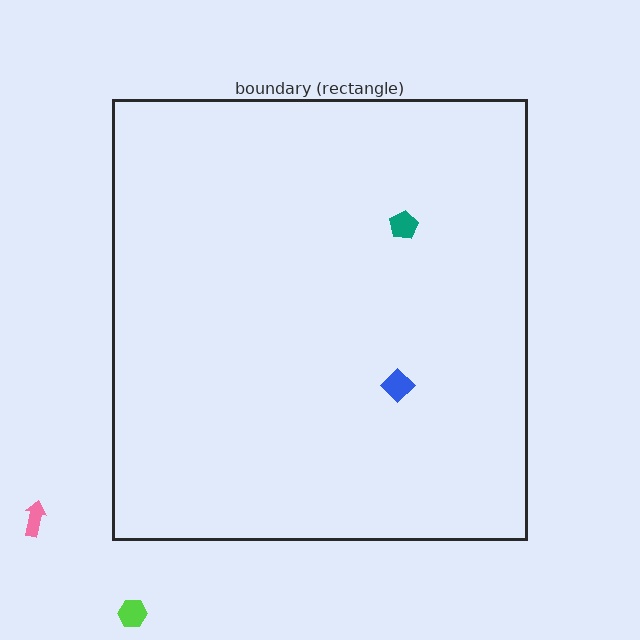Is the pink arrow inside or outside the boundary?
Outside.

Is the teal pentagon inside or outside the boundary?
Inside.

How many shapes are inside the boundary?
2 inside, 2 outside.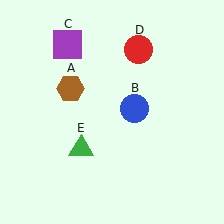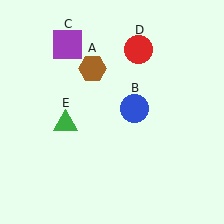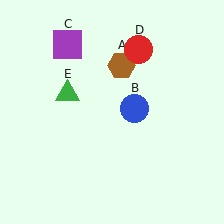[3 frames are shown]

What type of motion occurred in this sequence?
The brown hexagon (object A), green triangle (object E) rotated clockwise around the center of the scene.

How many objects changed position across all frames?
2 objects changed position: brown hexagon (object A), green triangle (object E).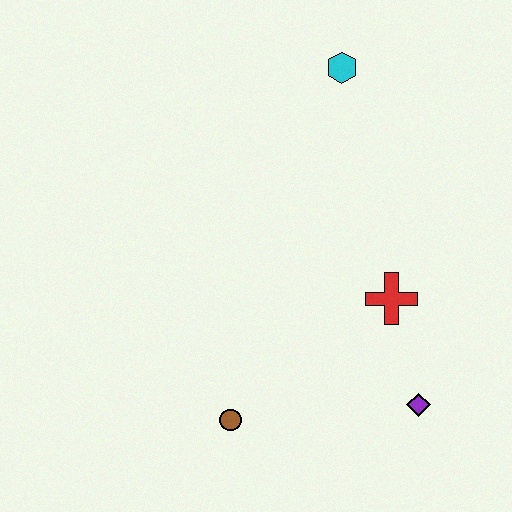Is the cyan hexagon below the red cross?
No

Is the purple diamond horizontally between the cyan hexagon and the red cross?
No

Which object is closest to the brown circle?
The purple diamond is closest to the brown circle.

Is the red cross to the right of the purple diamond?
No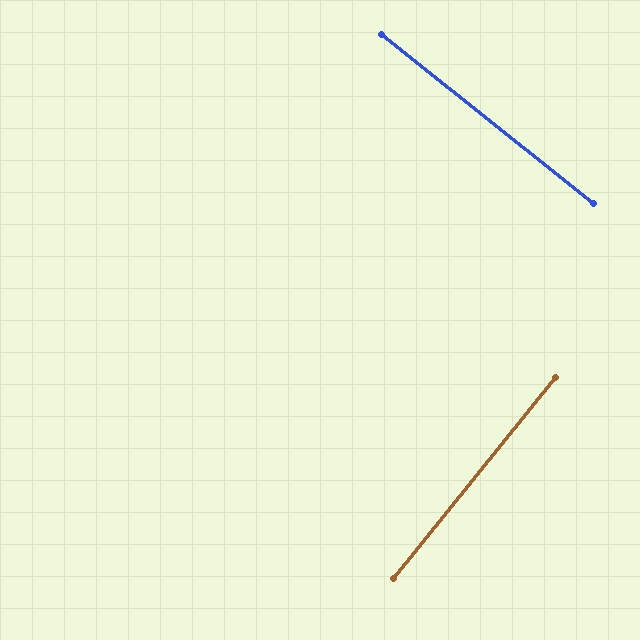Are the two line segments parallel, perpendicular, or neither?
Perpendicular — they meet at approximately 90°.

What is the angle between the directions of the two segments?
Approximately 90 degrees.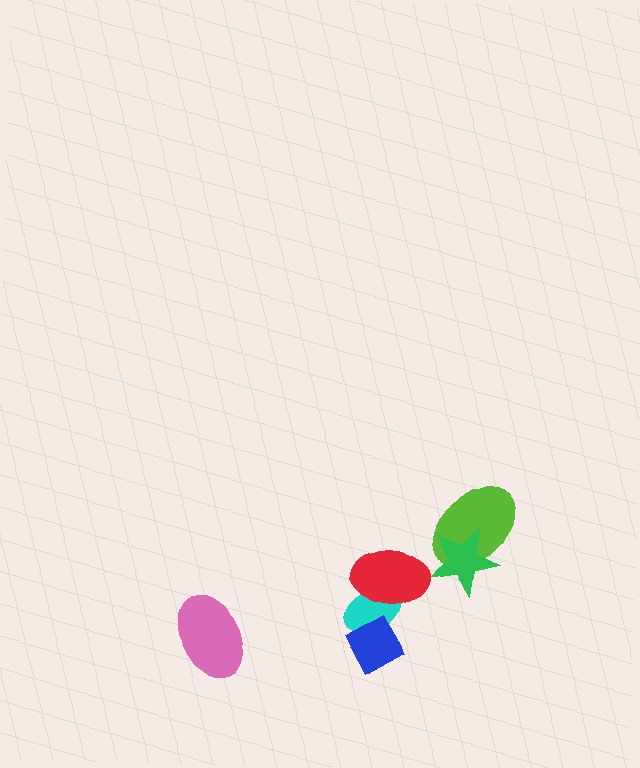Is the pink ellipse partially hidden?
No, no other shape covers it.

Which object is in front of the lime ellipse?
The green star is in front of the lime ellipse.